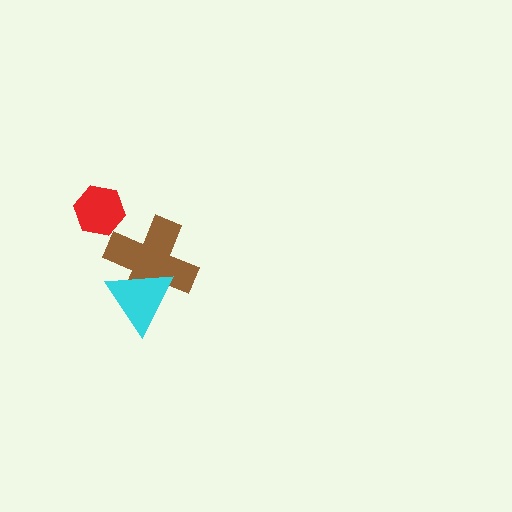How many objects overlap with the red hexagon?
0 objects overlap with the red hexagon.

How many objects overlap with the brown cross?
1 object overlaps with the brown cross.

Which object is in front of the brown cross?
The cyan triangle is in front of the brown cross.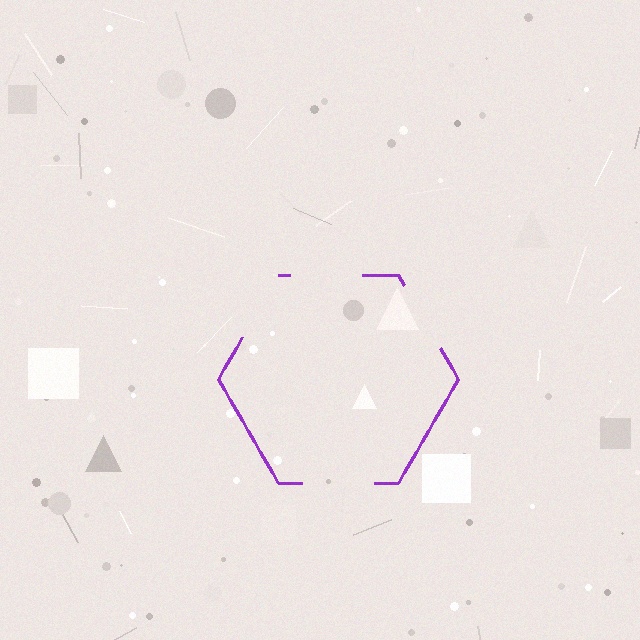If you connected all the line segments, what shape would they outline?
They would outline a hexagon.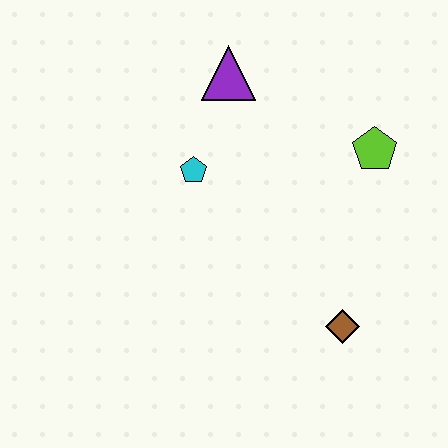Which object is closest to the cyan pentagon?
The purple triangle is closest to the cyan pentagon.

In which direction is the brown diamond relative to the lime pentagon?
The brown diamond is below the lime pentagon.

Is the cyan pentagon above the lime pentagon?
No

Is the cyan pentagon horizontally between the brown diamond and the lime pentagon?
No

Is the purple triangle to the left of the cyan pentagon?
No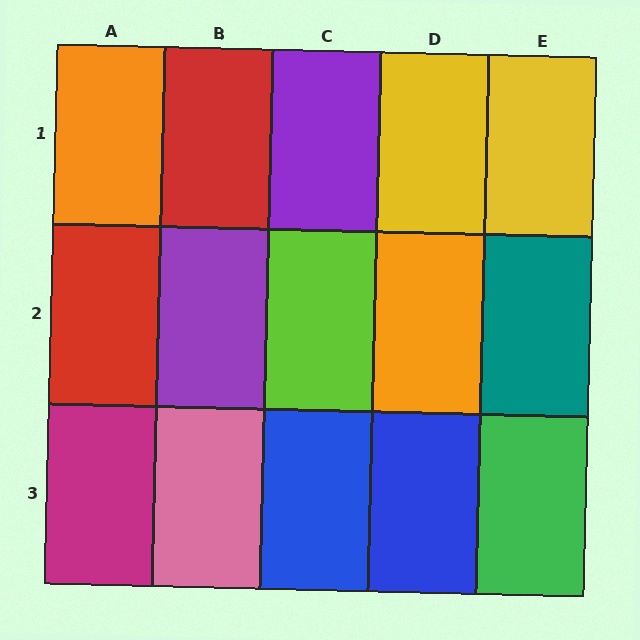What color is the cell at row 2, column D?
Orange.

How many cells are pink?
1 cell is pink.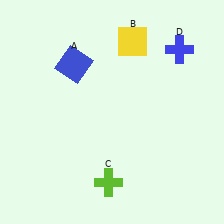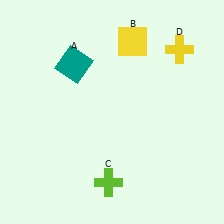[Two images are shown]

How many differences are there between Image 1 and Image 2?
There are 2 differences between the two images.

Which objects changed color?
A changed from blue to teal. D changed from blue to yellow.